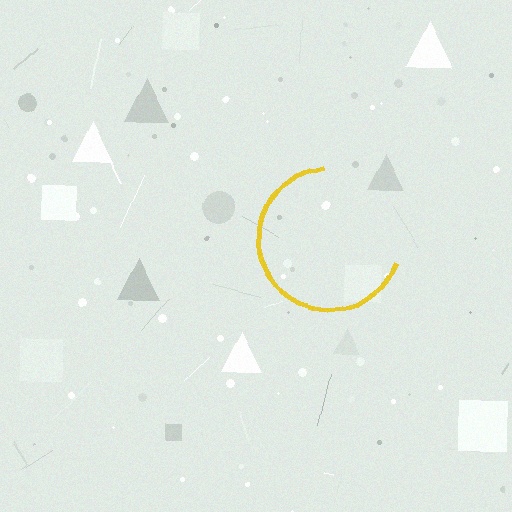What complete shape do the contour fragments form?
The contour fragments form a circle.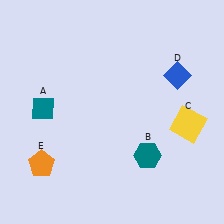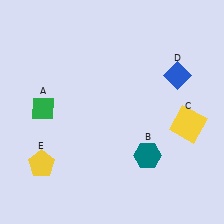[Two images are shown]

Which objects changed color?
A changed from teal to green. E changed from orange to yellow.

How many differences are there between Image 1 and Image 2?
There are 2 differences between the two images.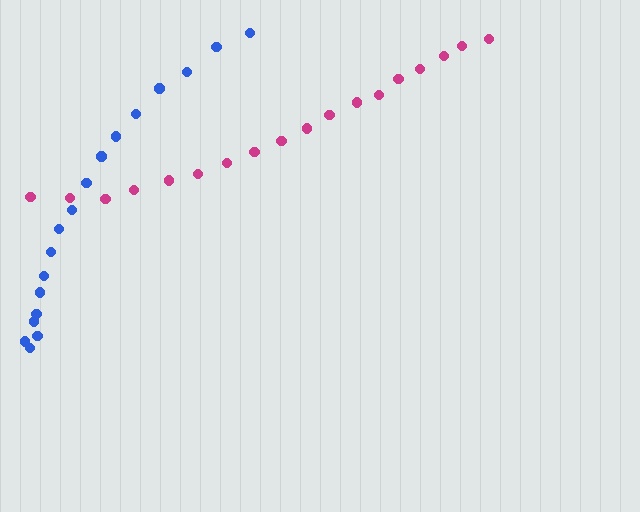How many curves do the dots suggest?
There are 2 distinct paths.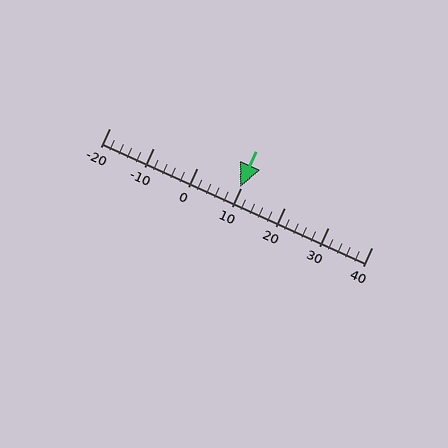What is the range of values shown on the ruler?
The ruler shows values from -20 to 40.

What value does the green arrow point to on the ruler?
The green arrow points to approximately 10.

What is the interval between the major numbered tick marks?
The major tick marks are spaced 10 units apart.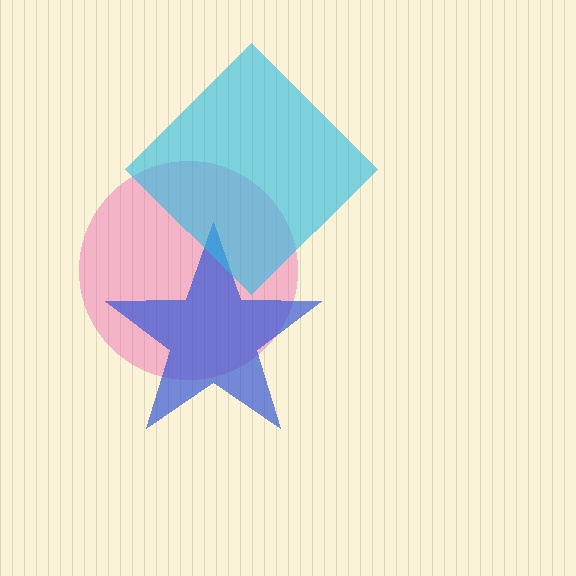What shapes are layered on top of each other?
The layered shapes are: a pink circle, a blue star, a cyan diamond.